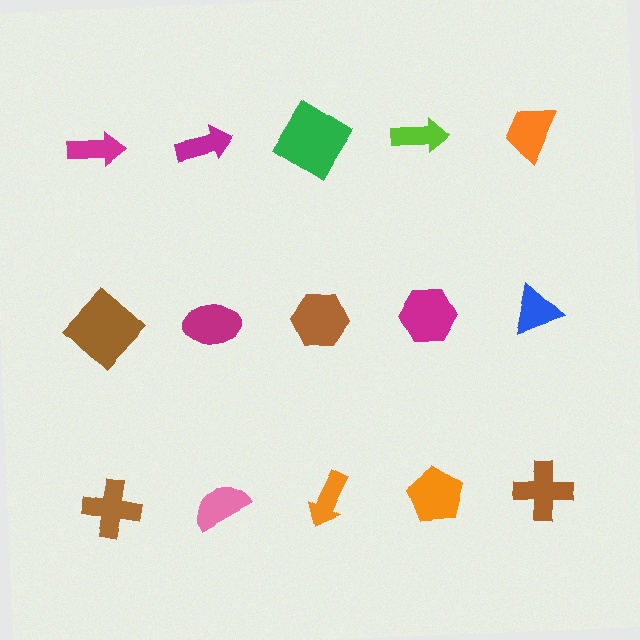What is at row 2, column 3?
A brown hexagon.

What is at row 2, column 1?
A brown diamond.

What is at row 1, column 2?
A magenta arrow.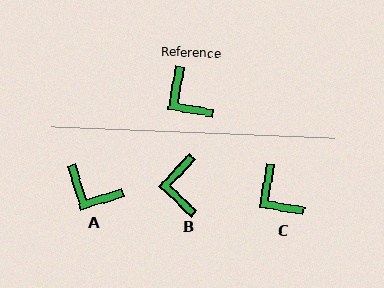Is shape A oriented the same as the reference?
No, it is off by about 27 degrees.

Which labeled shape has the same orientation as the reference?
C.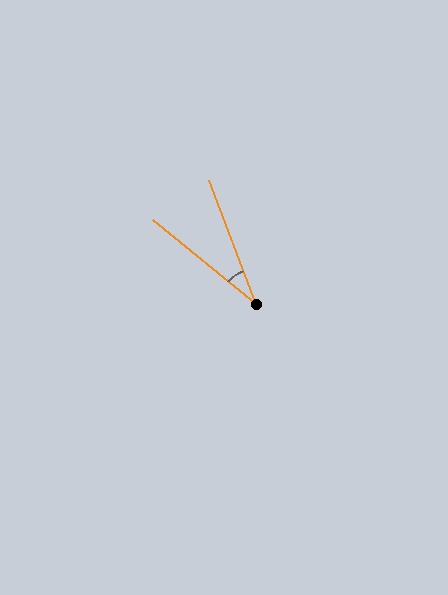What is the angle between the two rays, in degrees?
Approximately 30 degrees.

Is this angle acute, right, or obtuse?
It is acute.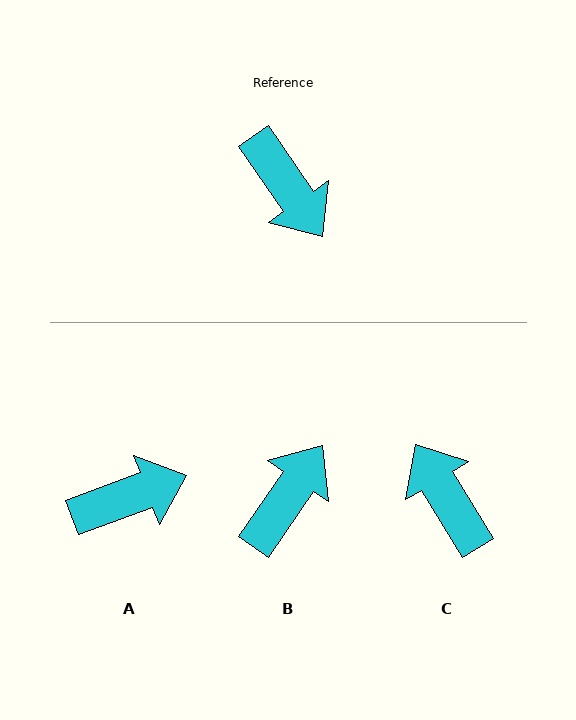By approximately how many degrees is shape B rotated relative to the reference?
Approximately 111 degrees counter-clockwise.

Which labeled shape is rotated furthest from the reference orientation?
C, about 177 degrees away.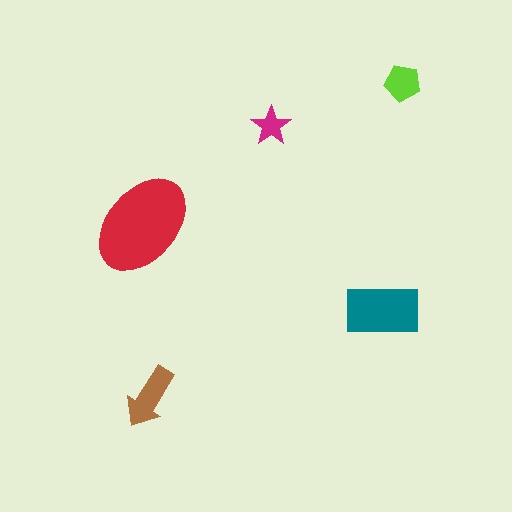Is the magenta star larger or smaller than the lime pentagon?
Smaller.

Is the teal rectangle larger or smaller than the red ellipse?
Smaller.